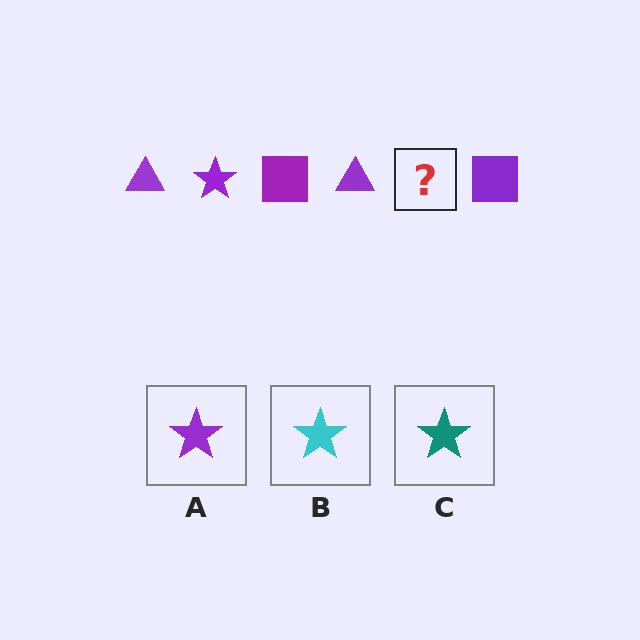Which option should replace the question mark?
Option A.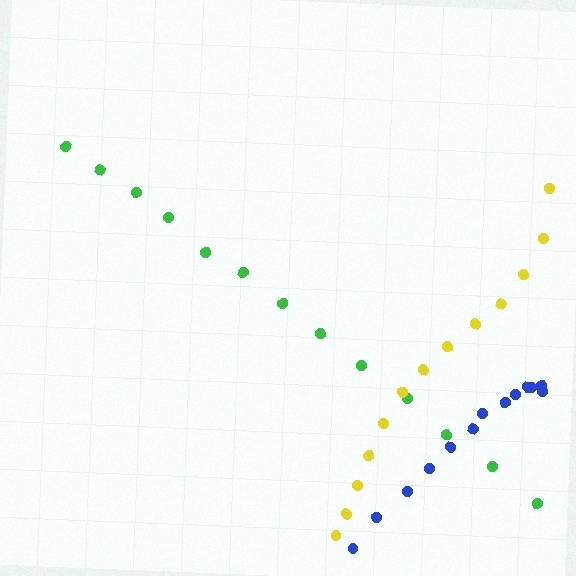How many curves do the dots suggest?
There are 3 distinct paths.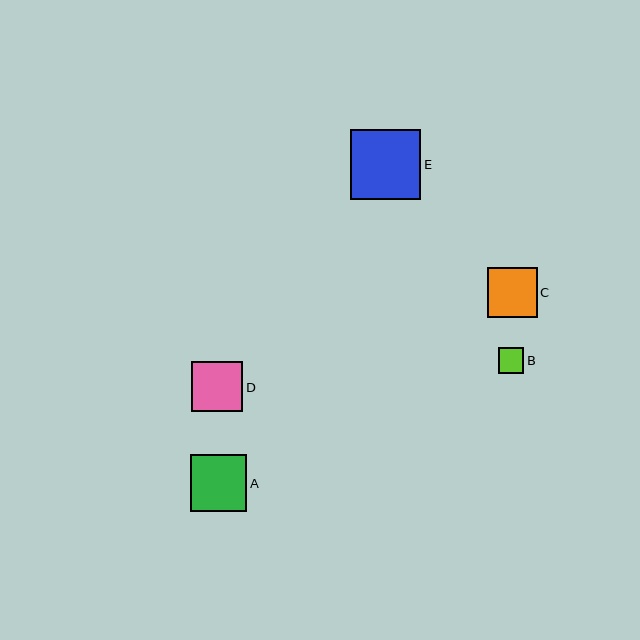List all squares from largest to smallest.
From largest to smallest: E, A, D, C, B.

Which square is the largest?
Square E is the largest with a size of approximately 70 pixels.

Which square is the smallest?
Square B is the smallest with a size of approximately 25 pixels.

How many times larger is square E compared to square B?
Square E is approximately 2.8 times the size of square B.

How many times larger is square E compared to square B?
Square E is approximately 2.8 times the size of square B.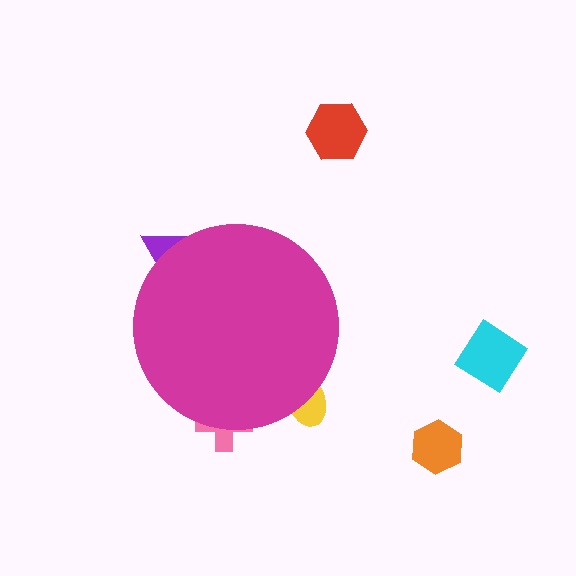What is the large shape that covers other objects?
A magenta circle.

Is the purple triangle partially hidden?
Yes, the purple triangle is partially hidden behind the magenta circle.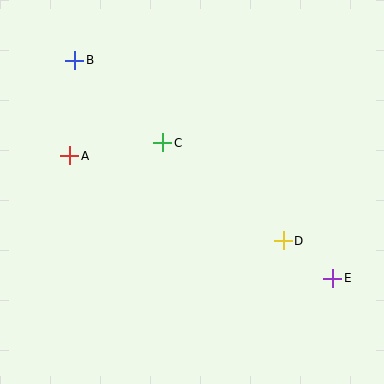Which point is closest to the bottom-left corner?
Point A is closest to the bottom-left corner.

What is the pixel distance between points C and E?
The distance between C and E is 217 pixels.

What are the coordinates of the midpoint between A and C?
The midpoint between A and C is at (116, 149).